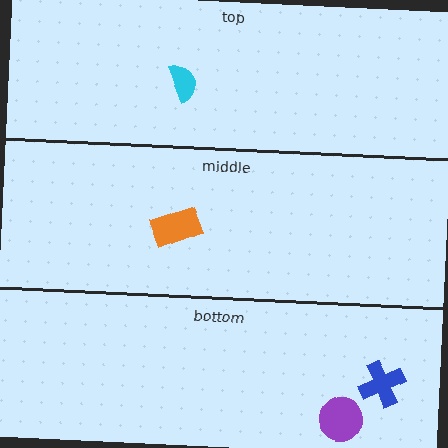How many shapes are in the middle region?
1.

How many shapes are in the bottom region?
2.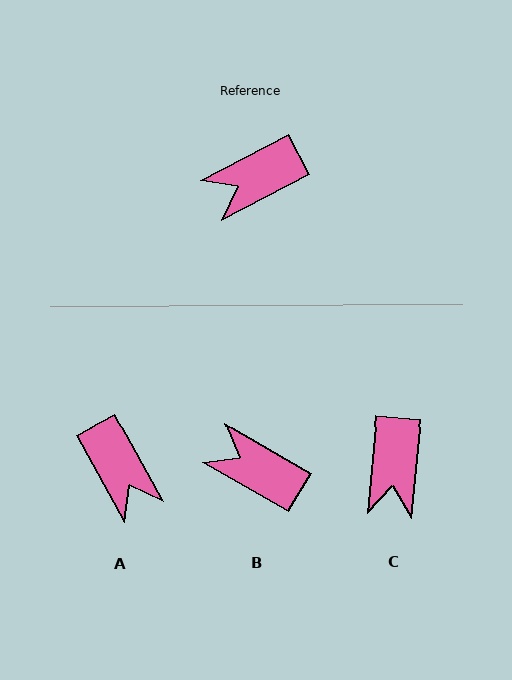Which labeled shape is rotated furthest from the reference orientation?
A, about 91 degrees away.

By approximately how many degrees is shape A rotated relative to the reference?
Approximately 91 degrees counter-clockwise.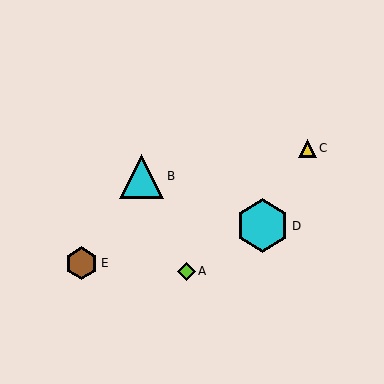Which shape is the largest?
The cyan hexagon (labeled D) is the largest.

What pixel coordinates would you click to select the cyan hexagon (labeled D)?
Click at (262, 226) to select the cyan hexagon D.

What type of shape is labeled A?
Shape A is a lime diamond.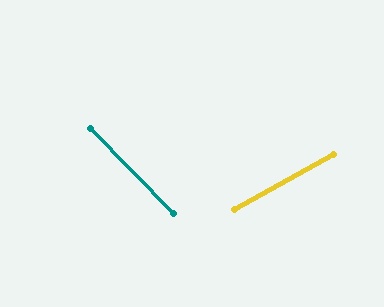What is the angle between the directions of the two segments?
Approximately 75 degrees.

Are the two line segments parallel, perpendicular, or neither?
Neither parallel nor perpendicular — they differ by about 75°.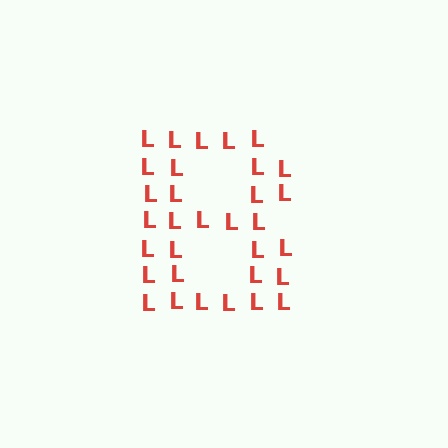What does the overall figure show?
The overall figure shows the letter B.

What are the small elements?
The small elements are letter L's.